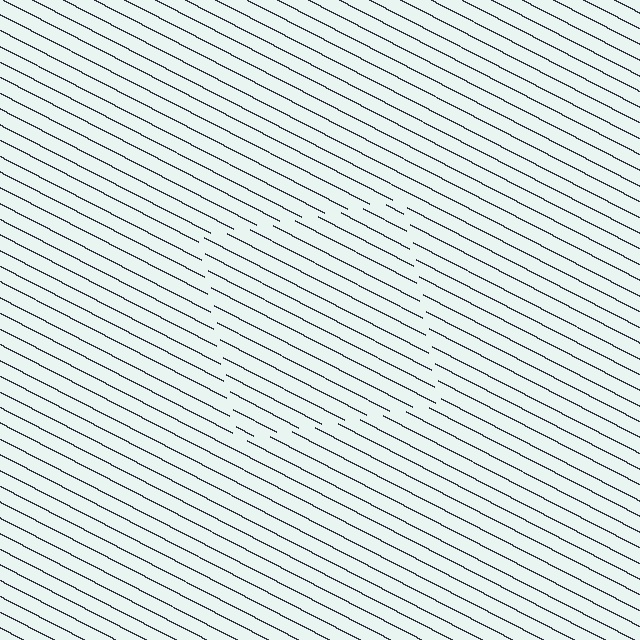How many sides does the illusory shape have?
4 sides — the line-ends trace a square.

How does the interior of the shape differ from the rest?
The interior of the shape contains the same grating, shifted by half a period — the contour is defined by the phase discontinuity where line-ends from the inner and outer gratings abut.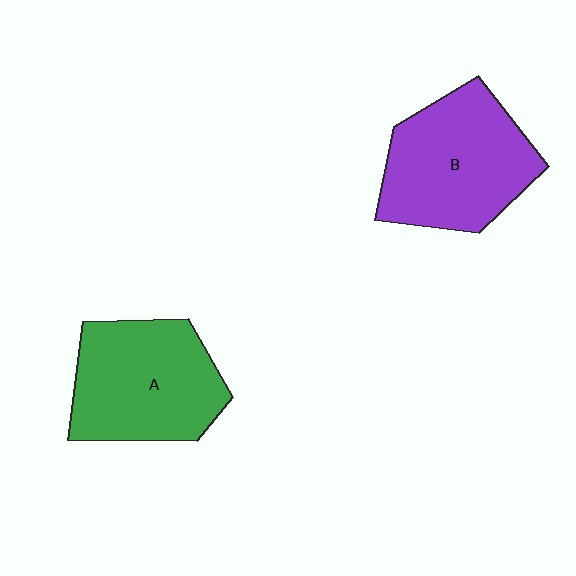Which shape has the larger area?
Shape B (purple).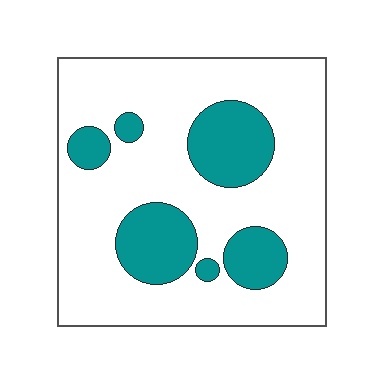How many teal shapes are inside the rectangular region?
6.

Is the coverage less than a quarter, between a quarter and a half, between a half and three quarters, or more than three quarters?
Less than a quarter.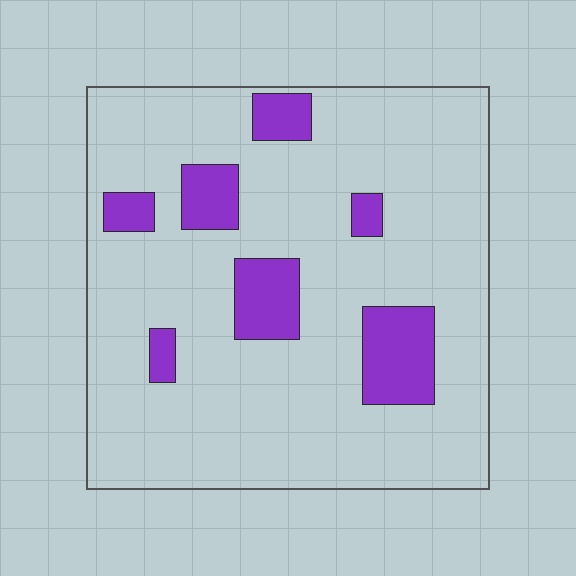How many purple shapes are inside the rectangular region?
7.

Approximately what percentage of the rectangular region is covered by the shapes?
Approximately 15%.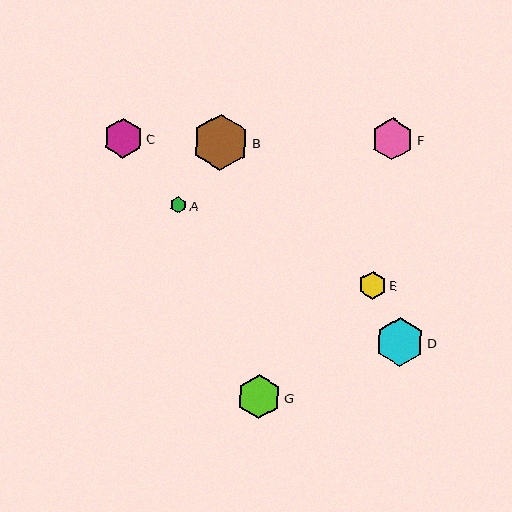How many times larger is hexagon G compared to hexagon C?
Hexagon G is approximately 1.1 times the size of hexagon C.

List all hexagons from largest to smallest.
From largest to smallest: B, D, G, F, C, E, A.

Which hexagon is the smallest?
Hexagon A is the smallest with a size of approximately 17 pixels.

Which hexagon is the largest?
Hexagon B is the largest with a size of approximately 56 pixels.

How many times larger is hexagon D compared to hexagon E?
Hexagon D is approximately 1.8 times the size of hexagon E.